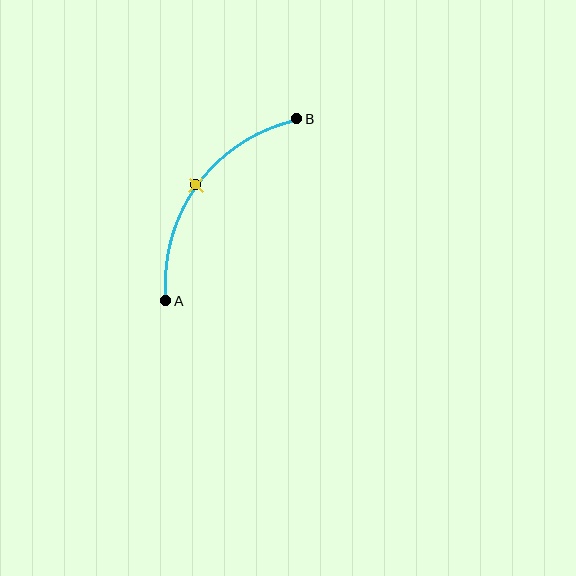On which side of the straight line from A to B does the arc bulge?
The arc bulges above and to the left of the straight line connecting A and B.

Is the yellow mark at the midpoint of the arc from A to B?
Yes. The yellow mark lies on the arc at equal arc-length from both A and B — it is the arc midpoint.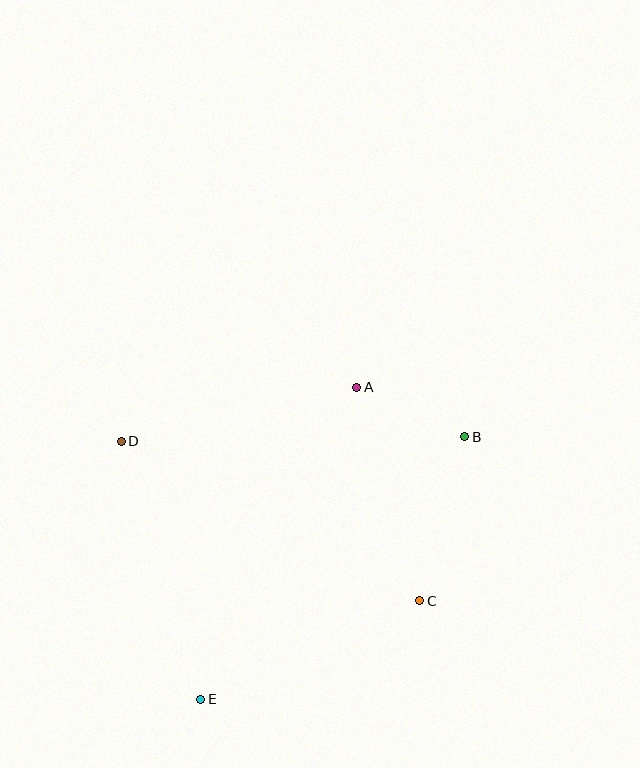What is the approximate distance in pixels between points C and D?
The distance between C and D is approximately 339 pixels.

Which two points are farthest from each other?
Points B and E are farthest from each other.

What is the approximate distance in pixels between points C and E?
The distance between C and E is approximately 240 pixels.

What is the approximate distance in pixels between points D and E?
The distance between D and E is approximately 270 pixels.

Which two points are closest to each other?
Points A and B are closest to each other.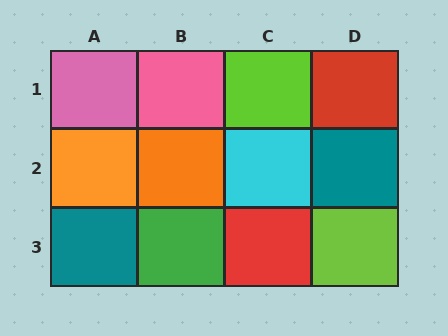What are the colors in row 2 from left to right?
Orange, orange, cyan, teal.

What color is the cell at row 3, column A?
Teal.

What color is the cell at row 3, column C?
Red.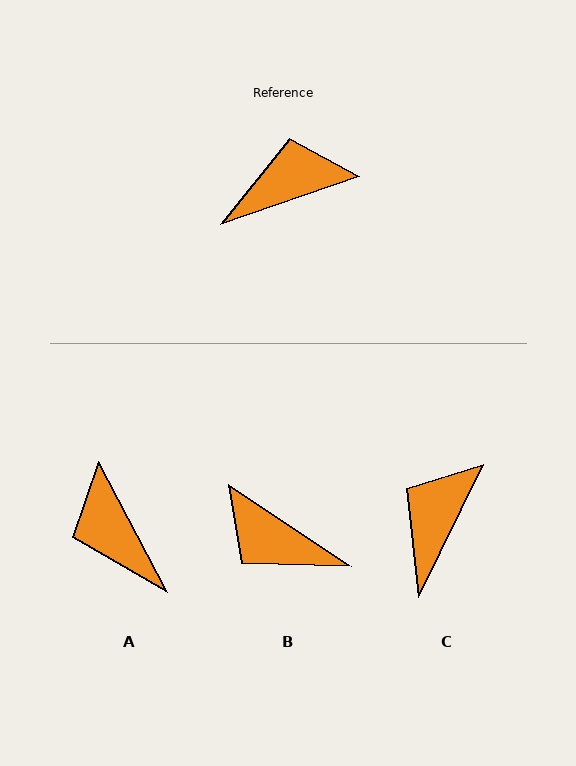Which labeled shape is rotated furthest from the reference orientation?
B, about 128 degrees away.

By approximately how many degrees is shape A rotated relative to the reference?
Approximately 99 degrees counter-clockwise.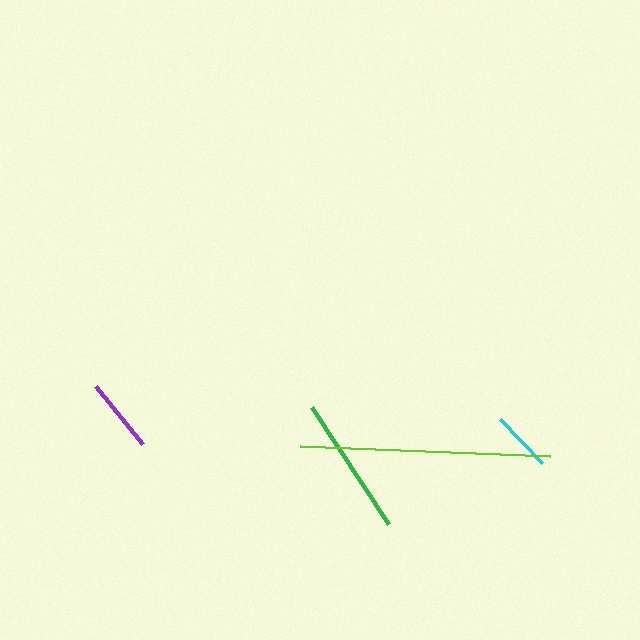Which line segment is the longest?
The lime line is the longest at approximately 250 pixels.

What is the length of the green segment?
The green segment is approximately 140 pixels long.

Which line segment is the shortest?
The cyan line is the shortest at approximately 61 pixels.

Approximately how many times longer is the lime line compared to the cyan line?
The lime line is approximately 4.1 times the length of the cyan line.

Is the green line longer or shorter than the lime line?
The lime line is longer than the green line.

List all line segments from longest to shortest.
From longest to shortest: lime, green, purple, cyan.